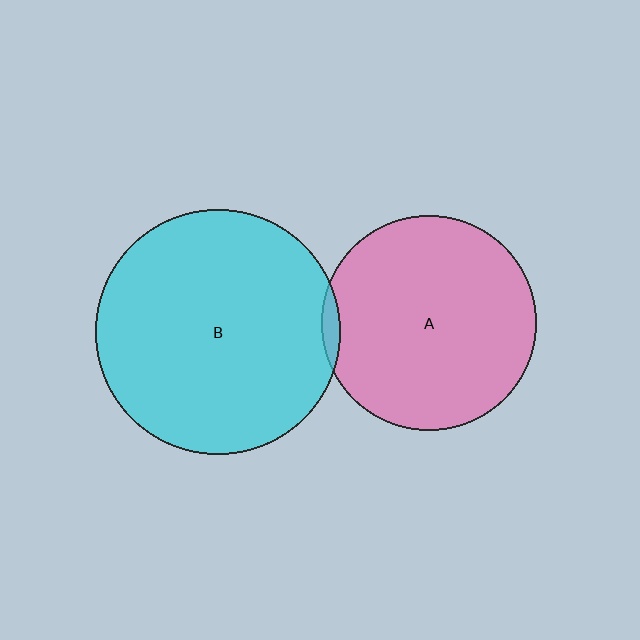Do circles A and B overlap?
Yes.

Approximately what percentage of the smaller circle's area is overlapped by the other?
Approximately 5%.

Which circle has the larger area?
Circle B (cyan).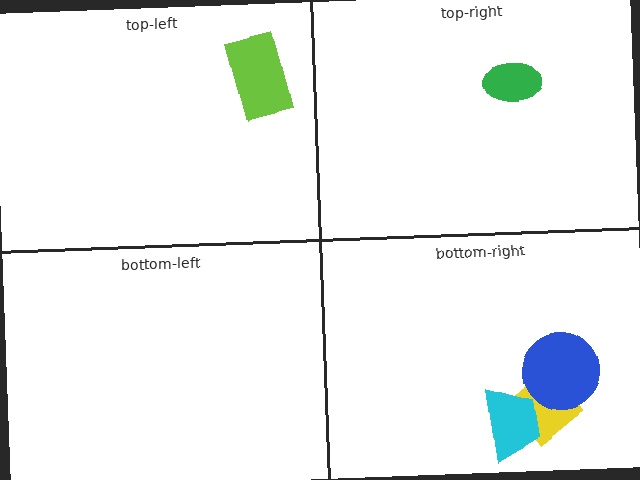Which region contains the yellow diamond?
The bottom-right region.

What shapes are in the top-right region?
The green ellipse.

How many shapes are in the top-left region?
1.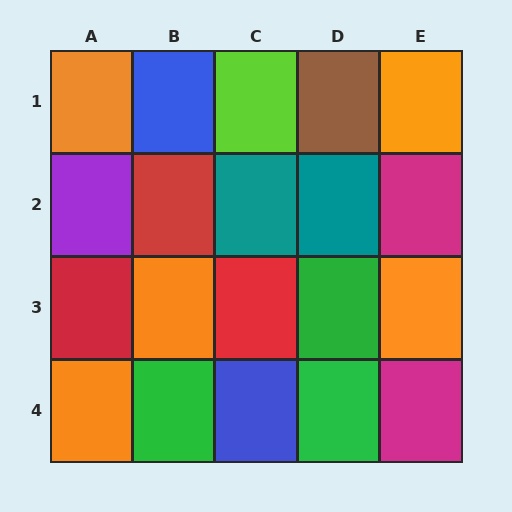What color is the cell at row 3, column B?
Orange.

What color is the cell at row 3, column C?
Red.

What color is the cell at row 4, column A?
Orange.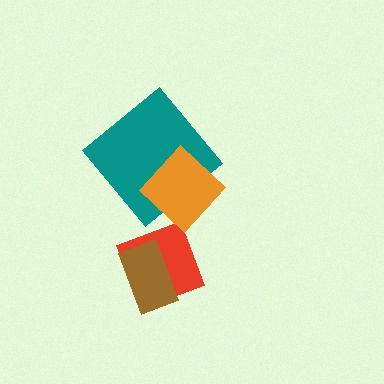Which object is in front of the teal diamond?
The orange diamond is in front of the teal diamond.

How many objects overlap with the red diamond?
2 objects overlap with the red diamond.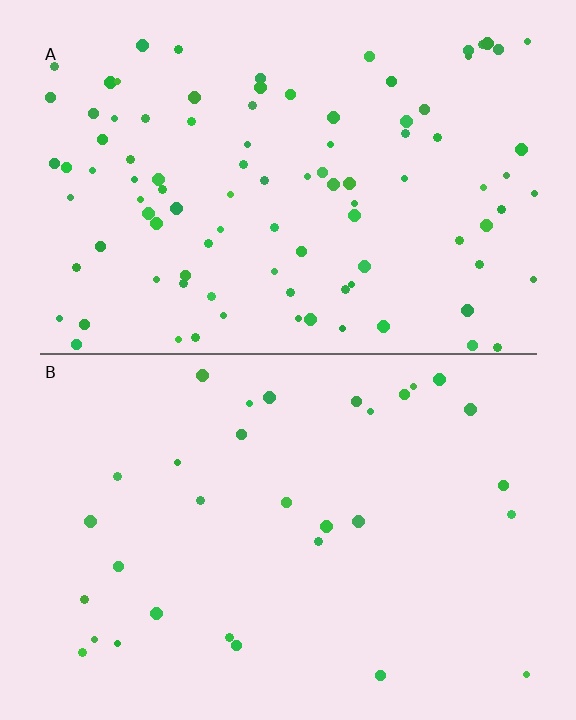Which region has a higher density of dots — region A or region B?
A (the top).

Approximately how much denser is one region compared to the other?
Approximately 3.1× — region A over region B.